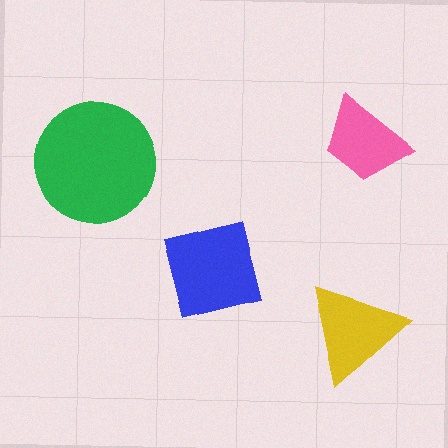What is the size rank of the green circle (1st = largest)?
1st.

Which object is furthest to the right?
The pink trapezoid is rightmost.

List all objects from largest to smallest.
The green circle, the blue square, the yellow triangle, the pink trapezoid.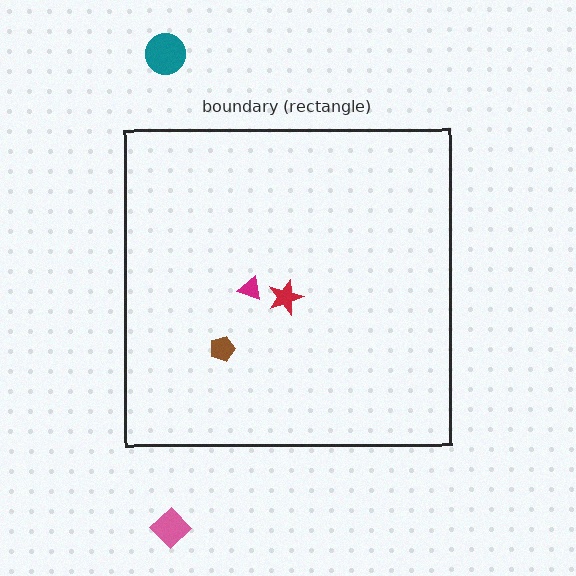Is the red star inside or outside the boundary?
Inside.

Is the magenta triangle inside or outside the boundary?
Inside.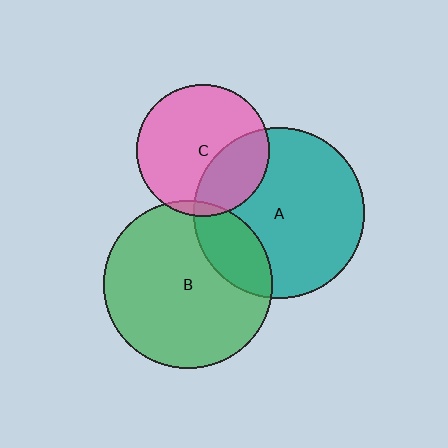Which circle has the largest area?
Circle A (teal).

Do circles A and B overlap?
Yes.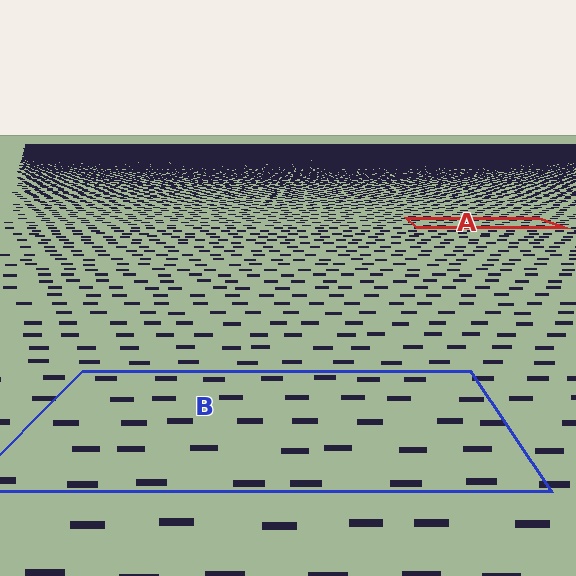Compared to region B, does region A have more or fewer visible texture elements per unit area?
Region A has more texture elements per unit area — they are packed more densely because it is farther away.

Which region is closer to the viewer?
Region B is closer. The texture elements there are larger and more spread out.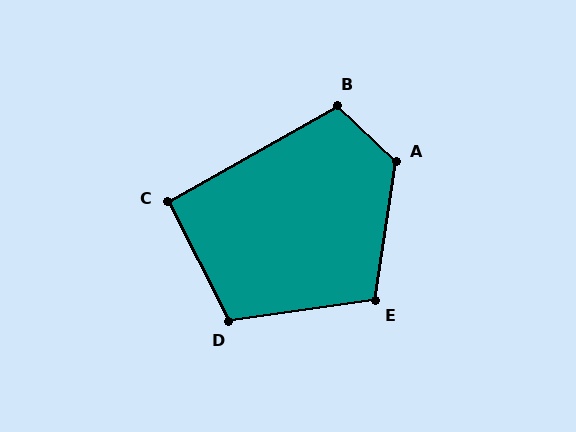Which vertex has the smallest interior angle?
C, at approximately 93 degrees.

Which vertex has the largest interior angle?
A, at approximately 125 degrees.